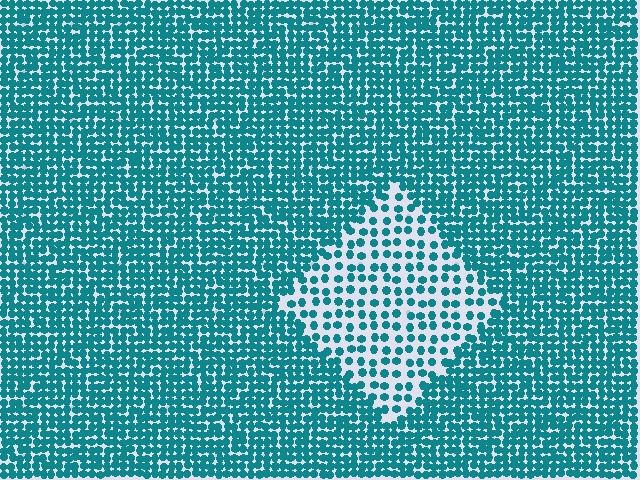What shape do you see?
I see a diamond.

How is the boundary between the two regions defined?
The boundary is defined by a change in element density (approximately 2.2x ratio). All elements are the same color, size, and shape.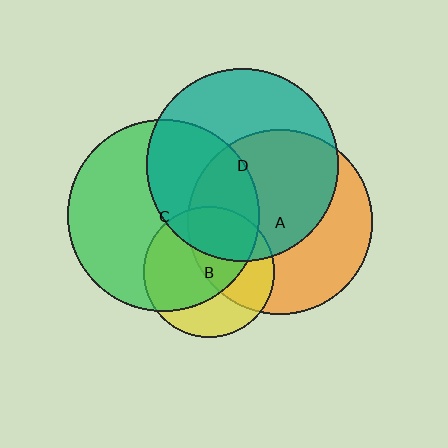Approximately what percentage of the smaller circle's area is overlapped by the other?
Approximately 55%.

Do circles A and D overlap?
Yes.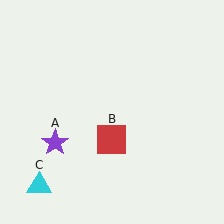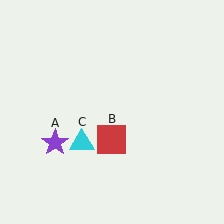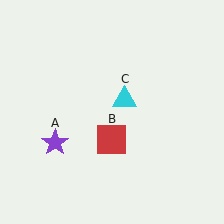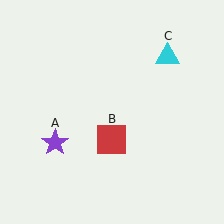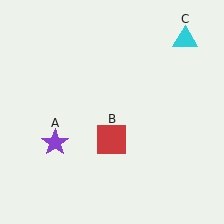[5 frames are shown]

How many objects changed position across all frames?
1 object changed position: cyan triangle (object C).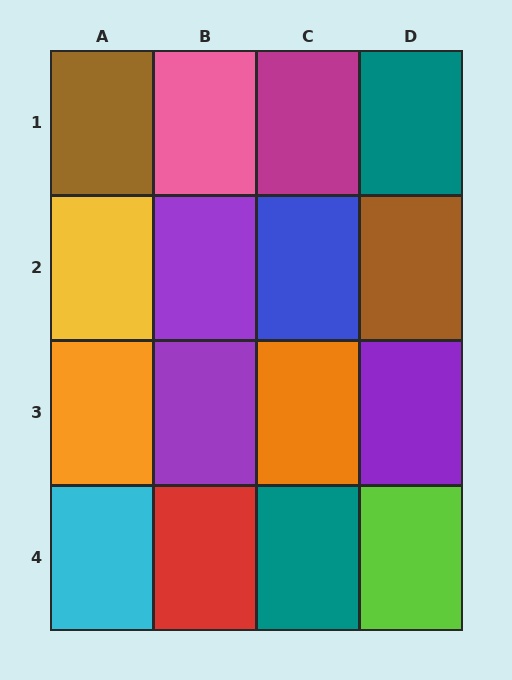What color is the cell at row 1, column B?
Pink.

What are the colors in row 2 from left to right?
Yellow, purple, blue, brown.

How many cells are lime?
1 cell is lime.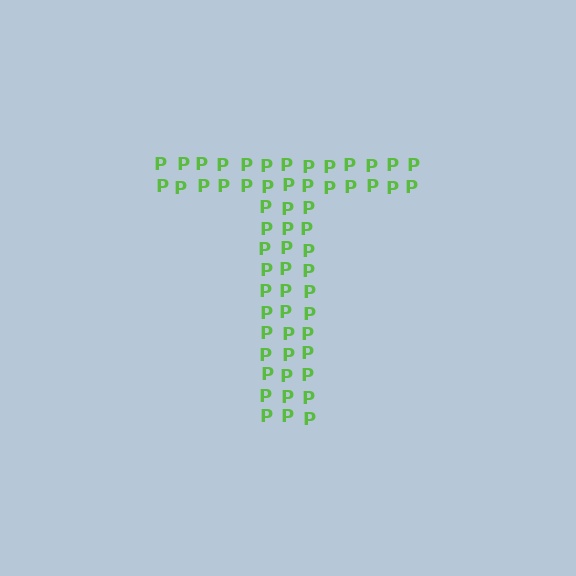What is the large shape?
The large shape is the letter T.